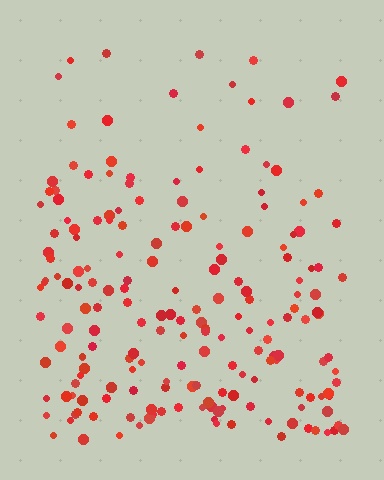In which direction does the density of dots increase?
From top to bottom, with the bottom side densest.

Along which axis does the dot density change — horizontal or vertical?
Vertical.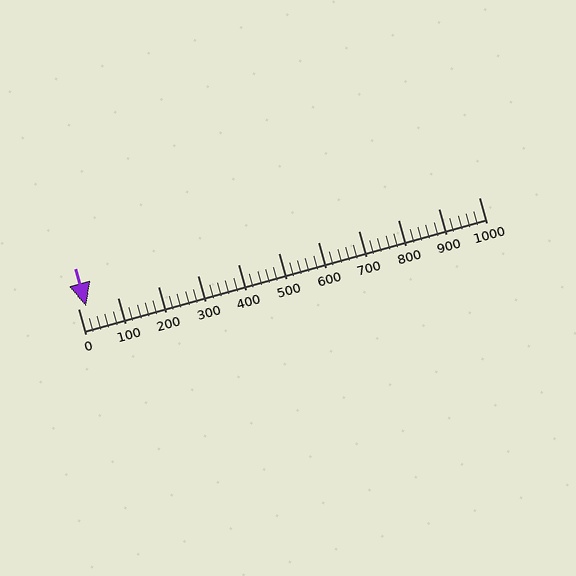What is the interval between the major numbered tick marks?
The major tick marks are spaced 100 units apart.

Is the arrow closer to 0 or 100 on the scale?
The arrow is closer to 0.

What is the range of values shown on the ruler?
The ruler shows values from 0 to 1000.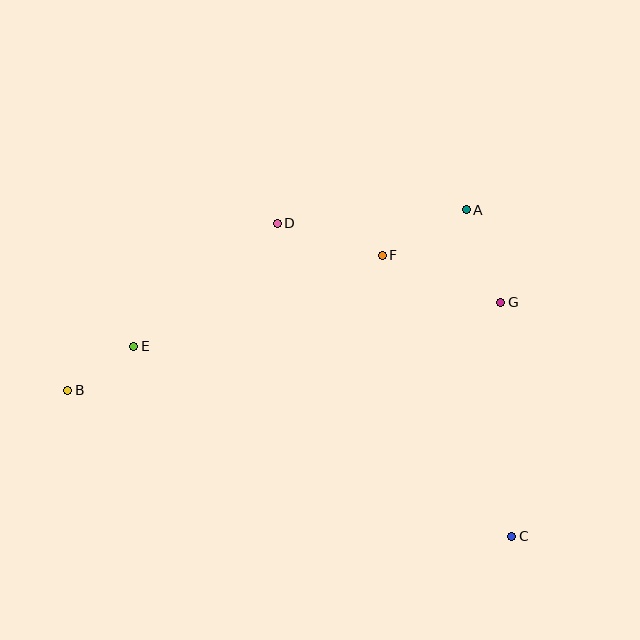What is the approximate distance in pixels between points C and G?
The distance between C and G is approximately 235 pixels.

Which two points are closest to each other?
Points B and E are closest to each other.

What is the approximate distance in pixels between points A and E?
The distance between A and E is approximately 360 pixels.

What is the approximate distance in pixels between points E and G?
The distance between E and G is approximately 370 pixels.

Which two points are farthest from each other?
Points B and C are farthest from each other.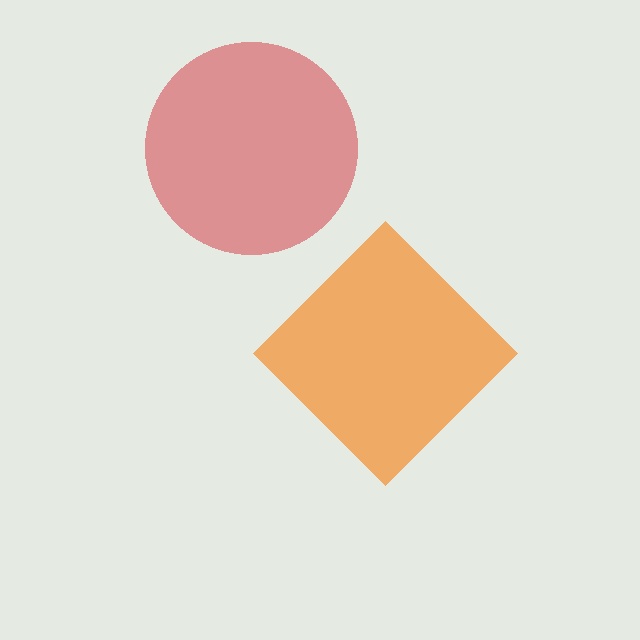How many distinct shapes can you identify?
There are 2 distinct shapes: an orange diamond, a red circle.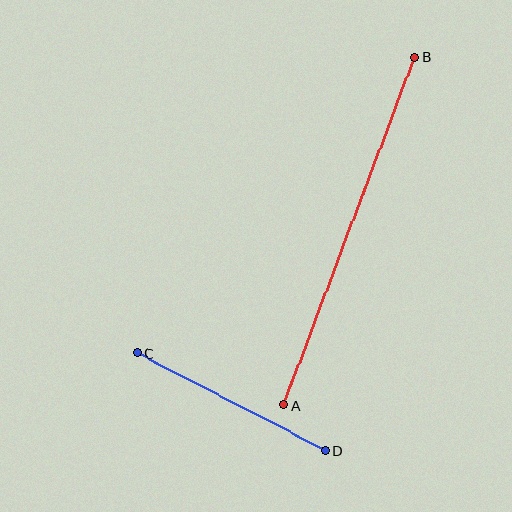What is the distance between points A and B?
The distance is approximately 371 pixels.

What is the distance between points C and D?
The distance is approximately 212 pixels.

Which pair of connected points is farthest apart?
Points A and B are farthest apart.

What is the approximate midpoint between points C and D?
The midpoint is at approximately (231, 402) pixels.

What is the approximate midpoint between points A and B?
The midpoint is at approximately (349, 231) pixels.